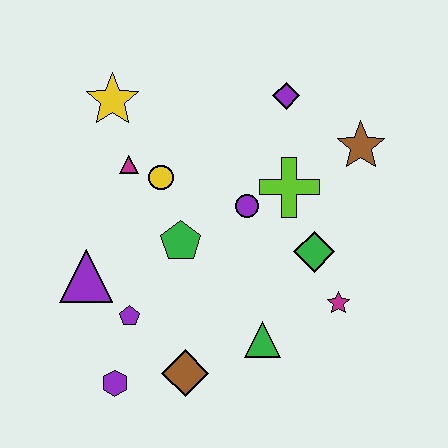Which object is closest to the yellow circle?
The magenta triangle is closest to the yellow circle.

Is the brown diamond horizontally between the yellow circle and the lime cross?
Yes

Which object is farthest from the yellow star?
The magenta star is farthest from the yellow star.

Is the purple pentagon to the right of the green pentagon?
No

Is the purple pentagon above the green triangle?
Yes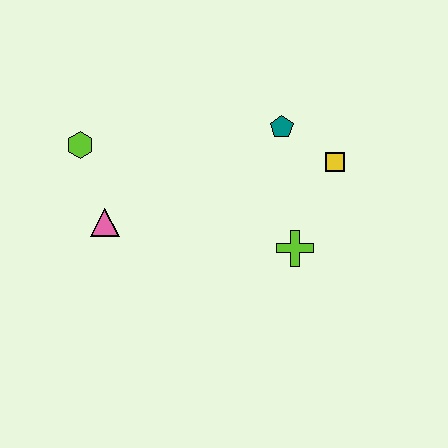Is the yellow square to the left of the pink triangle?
No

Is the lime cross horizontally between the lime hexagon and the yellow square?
Yes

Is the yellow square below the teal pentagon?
Yes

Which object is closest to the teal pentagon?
The yellow square is closest to the teal pentagon.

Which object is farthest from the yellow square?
The lime hexagon is farthest from the yellow square.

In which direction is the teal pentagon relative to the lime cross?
The teal pentagon is above the lime cross.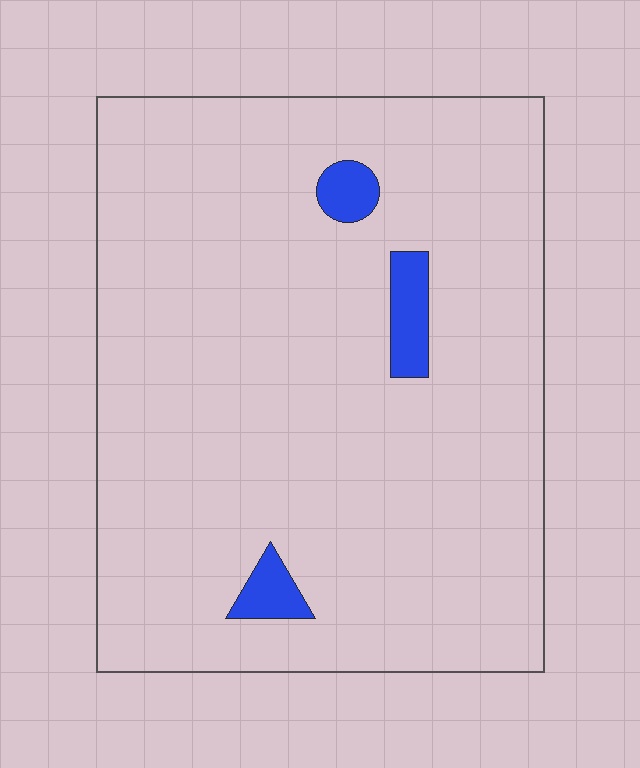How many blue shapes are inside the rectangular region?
3.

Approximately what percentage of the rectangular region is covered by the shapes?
Approximately 5%.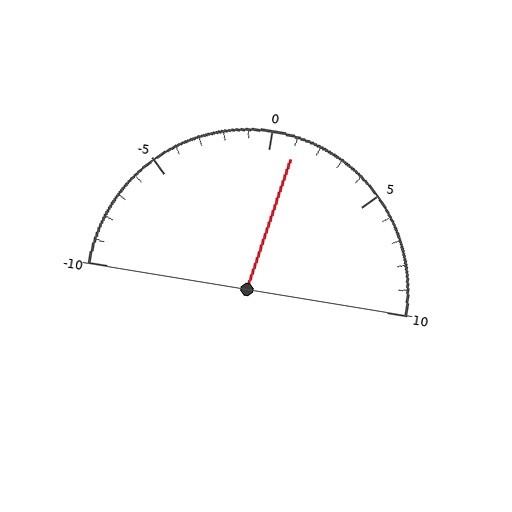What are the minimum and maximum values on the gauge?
The gauge ranges from -10 to 10.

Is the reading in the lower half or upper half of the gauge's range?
The reading is in the upper half of the range (-10 to 10).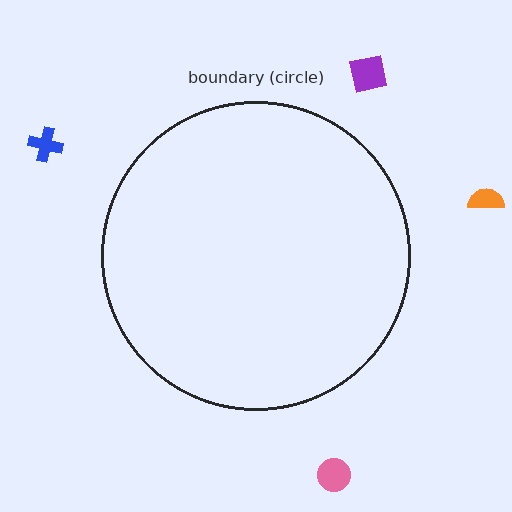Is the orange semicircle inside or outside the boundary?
Outside.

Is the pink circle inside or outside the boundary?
Outside.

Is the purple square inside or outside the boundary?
Outside.